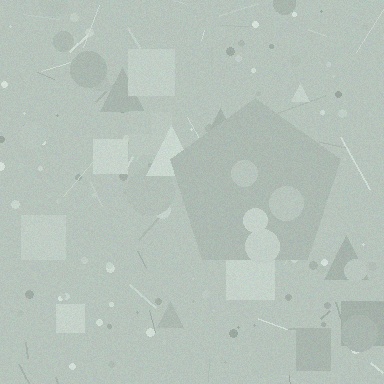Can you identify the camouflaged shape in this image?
The camouflaged shape is a pentagon.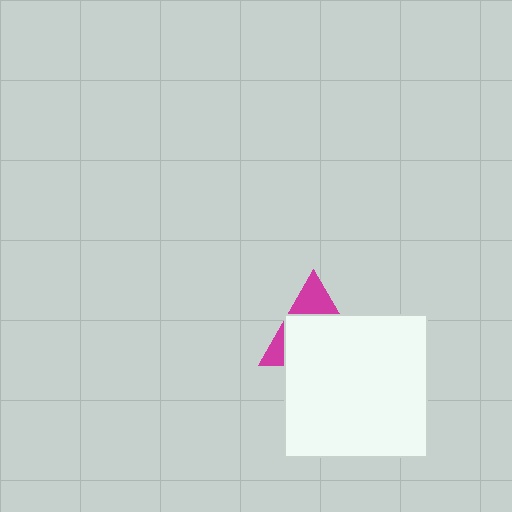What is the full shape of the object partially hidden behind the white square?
The partially hidden object is a magenta triangle.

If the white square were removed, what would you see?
You would see the complete magenta triangle.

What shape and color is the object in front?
The object in front is a white square.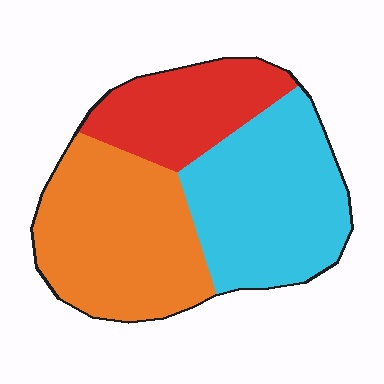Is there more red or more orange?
Orange.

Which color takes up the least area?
Red, at roughly 25%.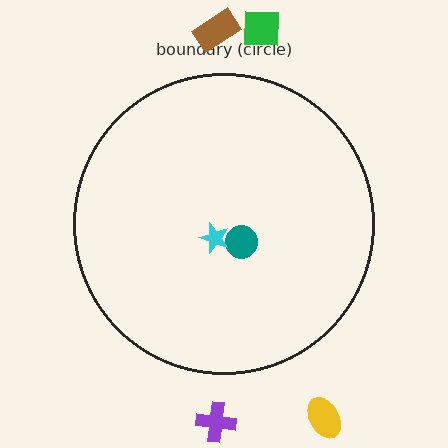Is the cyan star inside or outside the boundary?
Inside.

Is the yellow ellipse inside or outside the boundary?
Outside.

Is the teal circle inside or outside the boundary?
Inside.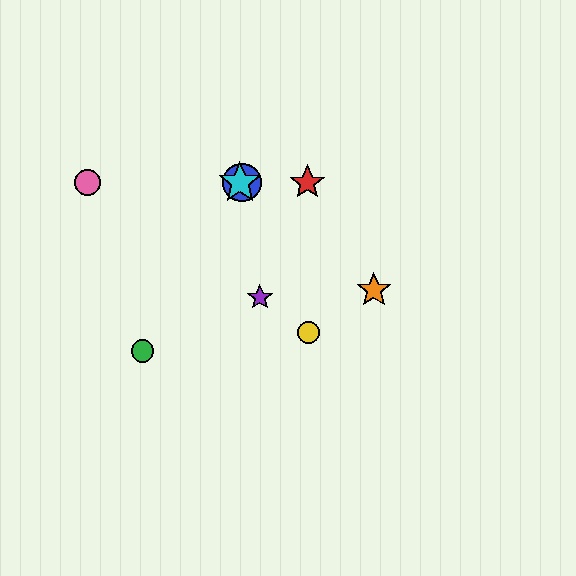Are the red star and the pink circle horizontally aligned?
Yes, both are at y≈183.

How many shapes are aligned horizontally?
4 shapes (the red star, the blue circle, the cyan star, the pink circle) are aligned horizontally.